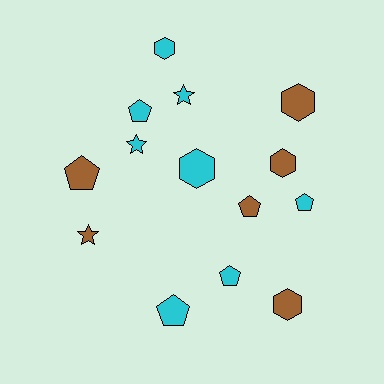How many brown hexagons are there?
There are 3 brown hexagons.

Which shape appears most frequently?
Pentagon, with 6 objects.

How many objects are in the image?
There are 14 objects.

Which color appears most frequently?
Cyan, with 8 objects.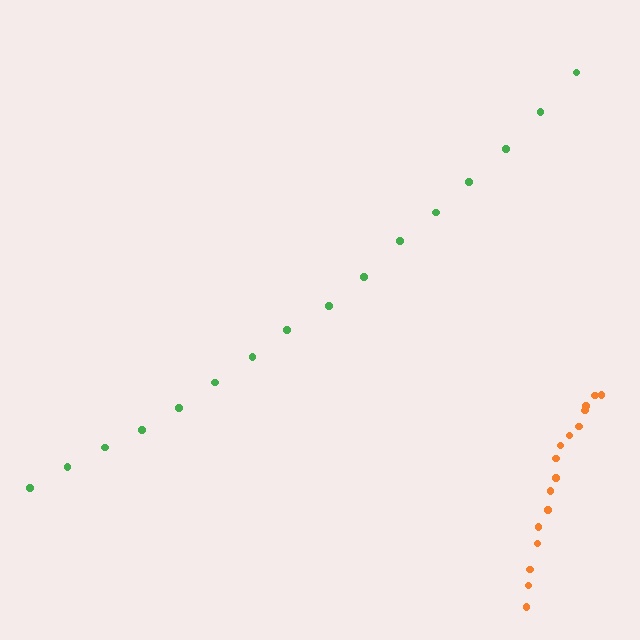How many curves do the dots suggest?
There are 2 distinct paths.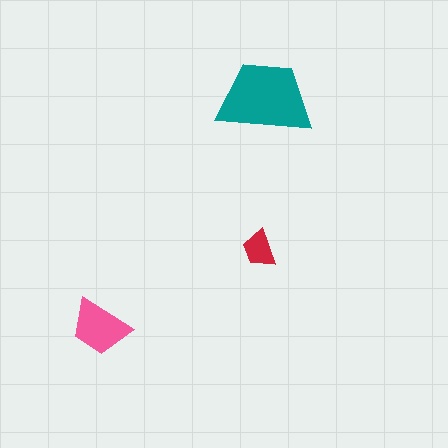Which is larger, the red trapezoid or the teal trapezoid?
The teal one.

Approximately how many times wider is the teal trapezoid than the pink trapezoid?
About 1.5 times wider.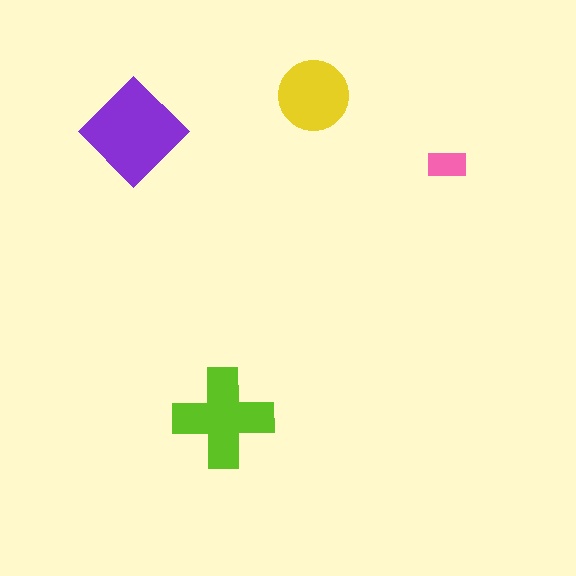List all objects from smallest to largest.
The pink rectangle, the yellow circle, the lime cross, the purple diamond.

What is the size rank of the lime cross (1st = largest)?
2nd.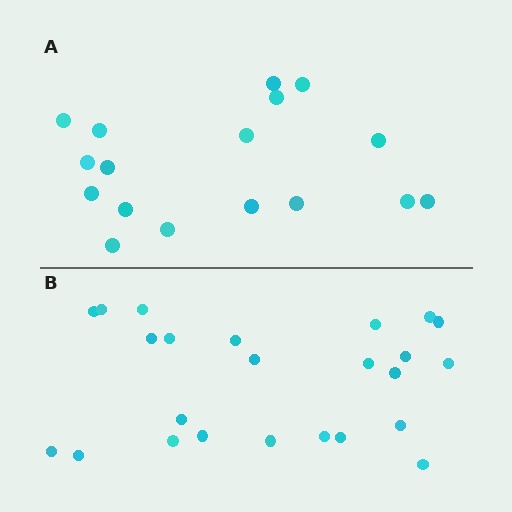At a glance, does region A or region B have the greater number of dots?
Region B (the bottom region) has more dots.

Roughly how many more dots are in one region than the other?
Region B has roughly 8 or so more dots than region A.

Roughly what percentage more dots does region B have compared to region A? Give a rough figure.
About 40% more.